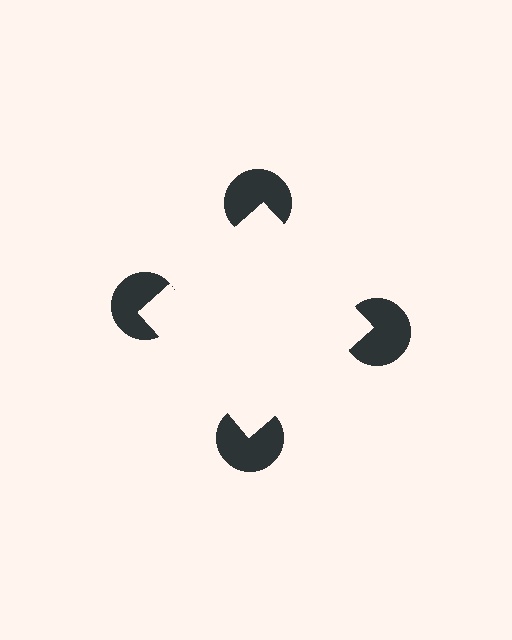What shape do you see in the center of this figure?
An illusory square — its edges are inferred from the aligned wedge cuts in the pac-man discs, not physically drawn.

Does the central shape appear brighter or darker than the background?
It typically appears slightly brighter than the background, even though no actual brightness change is drawn.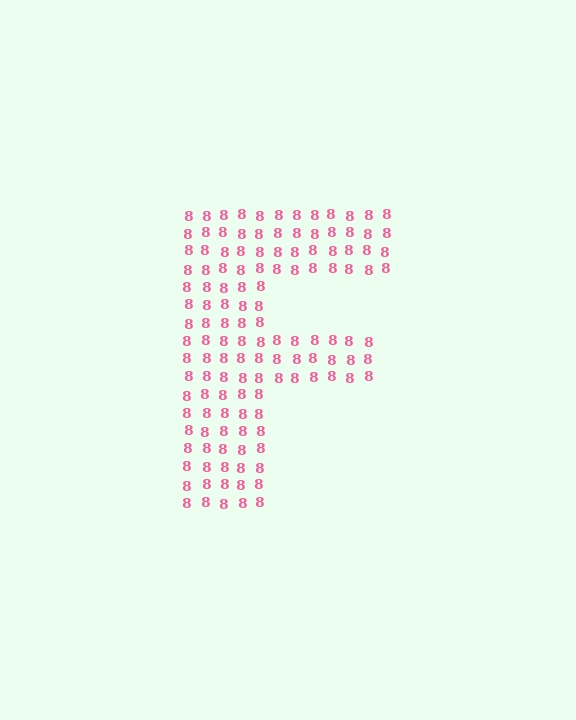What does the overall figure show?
The overall figure shows the letter F.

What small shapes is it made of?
It is made of small digit 8's.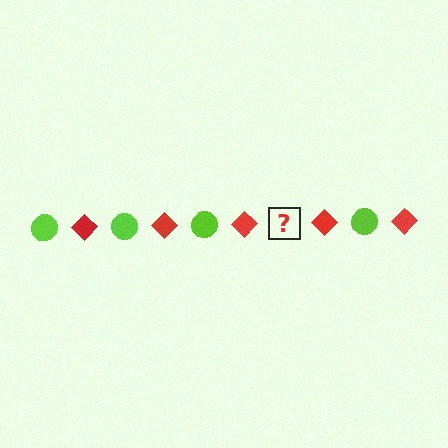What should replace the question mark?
The question mark should be replaced with a lime circle.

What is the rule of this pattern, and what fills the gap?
The rule is that the pattern alternates between lime circle and red diamond. The gap should be filled with a lime circle.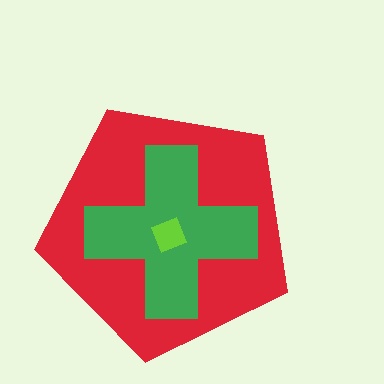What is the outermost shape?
The red pentagon.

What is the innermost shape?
The lime square.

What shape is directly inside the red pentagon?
The green cross.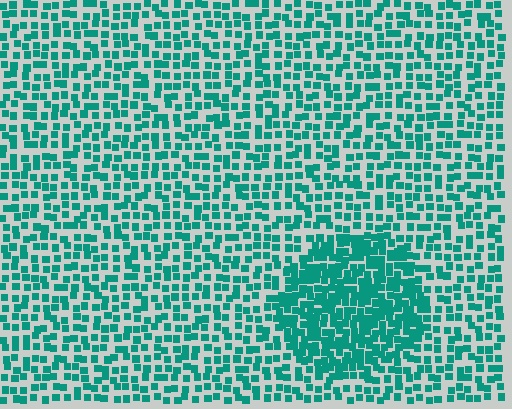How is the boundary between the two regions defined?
The boundary is defined by a change in element density (approximately 1.9x ratio). All elements are the same color, size, and shape.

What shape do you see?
I see a circle.